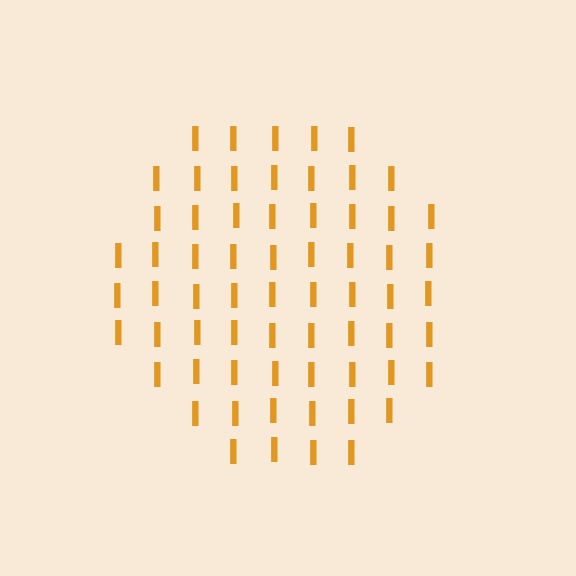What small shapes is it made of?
It is made of small letter I's.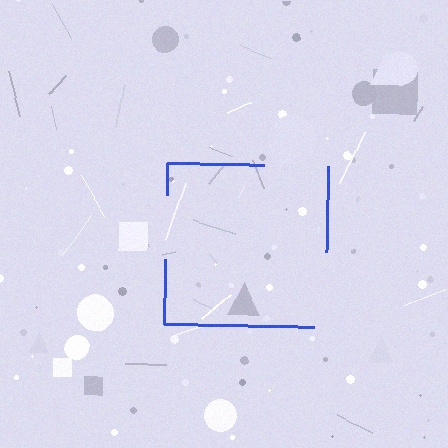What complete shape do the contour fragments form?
The contour fragments form a square.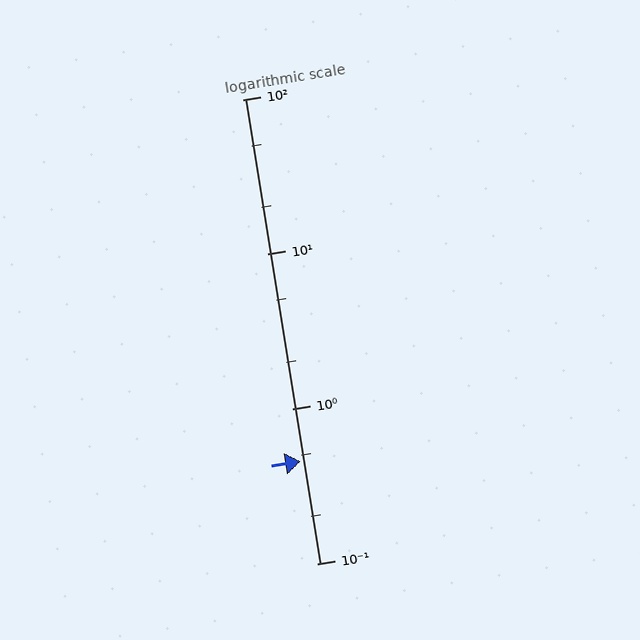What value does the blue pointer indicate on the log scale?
The pointer indicates approximately 0.46.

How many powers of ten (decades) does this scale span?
The scale spans 3 decades, from 0.1 to 100.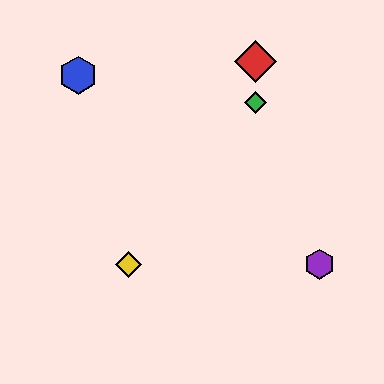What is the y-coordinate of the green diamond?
The green diamond is at y≈103.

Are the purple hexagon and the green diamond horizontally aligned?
No, the purple hexagon is at y≈264 and the green diamond is at y≈103.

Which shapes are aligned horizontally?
The yellow diamond, the purple hexagon are aligned horizontally.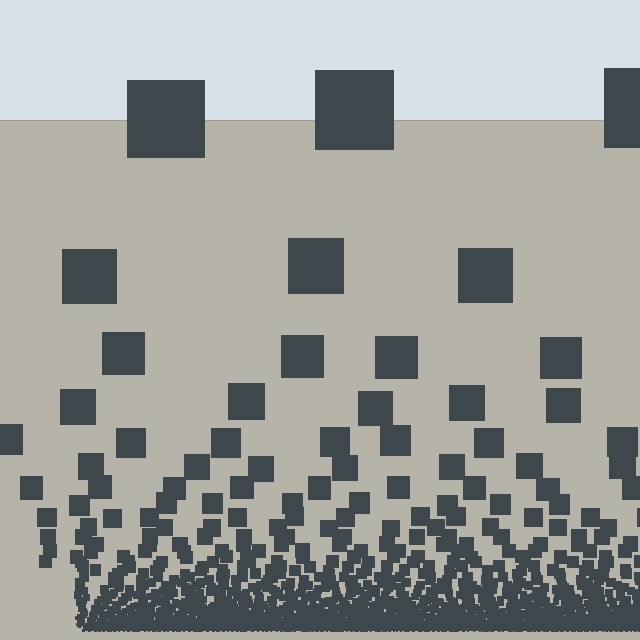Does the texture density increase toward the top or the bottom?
Density increases toward the bottom.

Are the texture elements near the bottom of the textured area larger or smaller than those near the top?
Smaller. The gradient is inverted — elements near the bottom are smaller and denser.